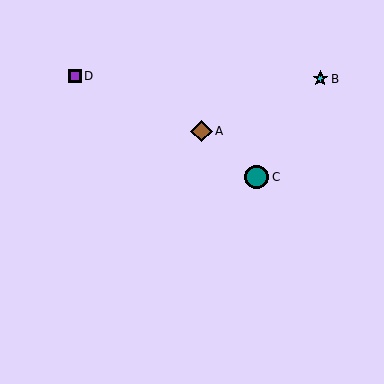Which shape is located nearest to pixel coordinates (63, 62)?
The purple square (labeled D) at (75, 76) is nearest to that location.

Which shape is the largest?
The teal circle (labeled C) is the largest.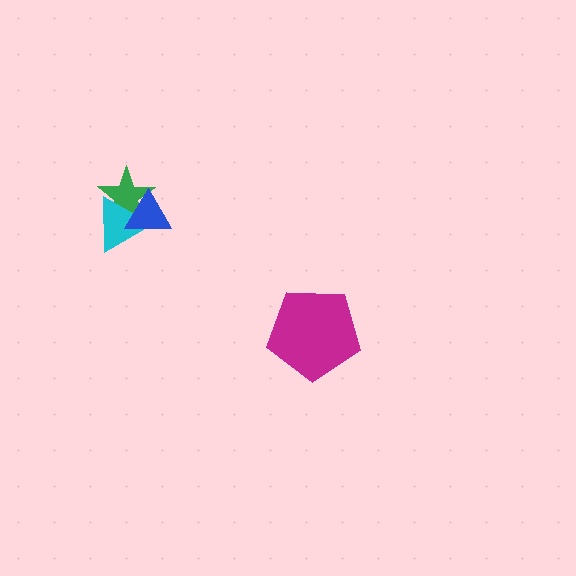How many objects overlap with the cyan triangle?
2 objects overlap with the cyan triangle.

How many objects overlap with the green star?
2 objects overlap with the green star.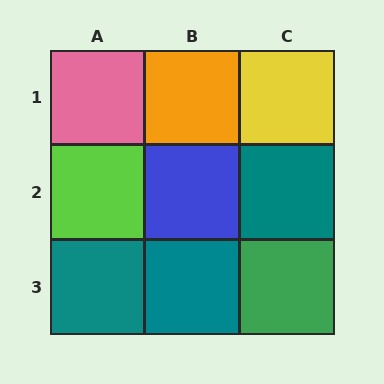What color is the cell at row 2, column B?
Blue.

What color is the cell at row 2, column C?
Teal.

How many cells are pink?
1 cell is pink.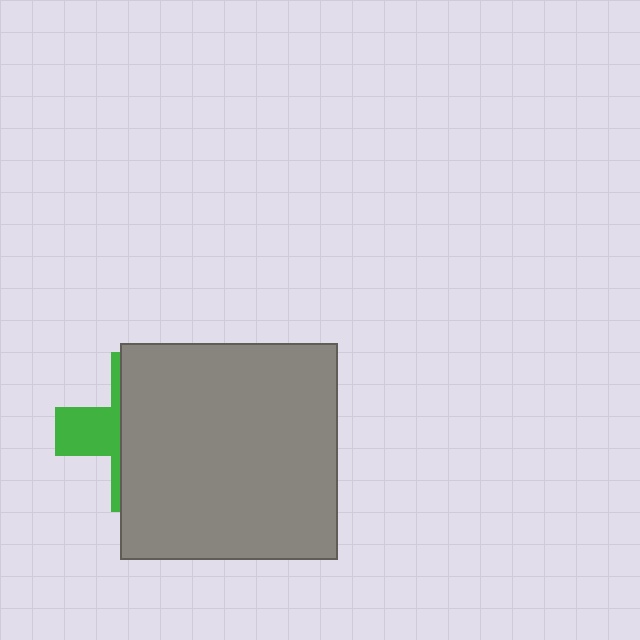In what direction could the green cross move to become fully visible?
The green cross could move left. That would shift it out from behind the gray square entirely.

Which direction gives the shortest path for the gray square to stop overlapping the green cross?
Moving right gives the shortest separation.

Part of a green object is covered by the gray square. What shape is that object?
It is a cross.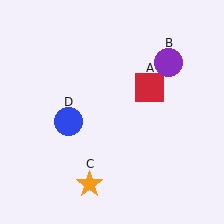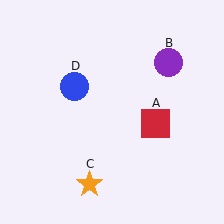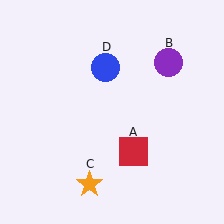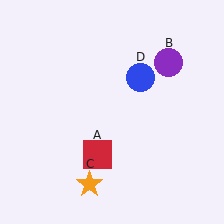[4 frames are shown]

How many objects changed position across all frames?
2 objects changed position: red square (object A), blue circle (object D).